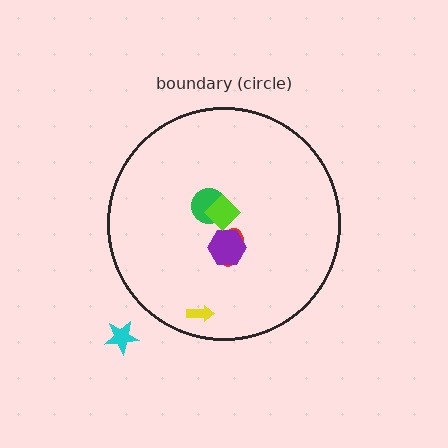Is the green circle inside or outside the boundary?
Inside.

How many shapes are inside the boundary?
5 inside, 1 outside.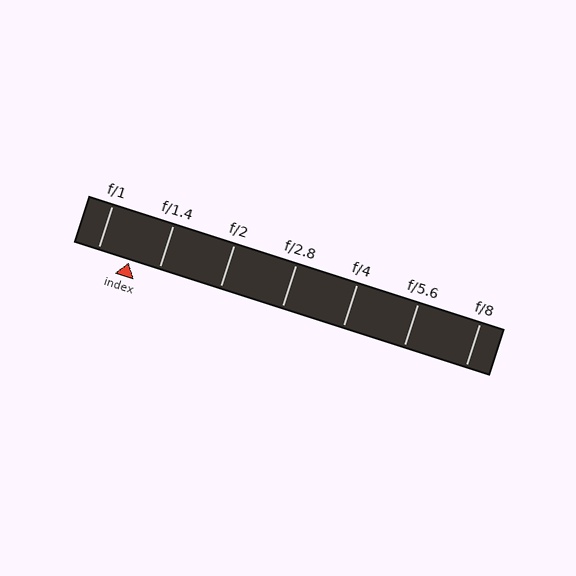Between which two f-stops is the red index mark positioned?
The index mark is between f/1 and f/1.4.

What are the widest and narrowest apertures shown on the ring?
The widest aperture shown is f/1 and the narrowest is f/8.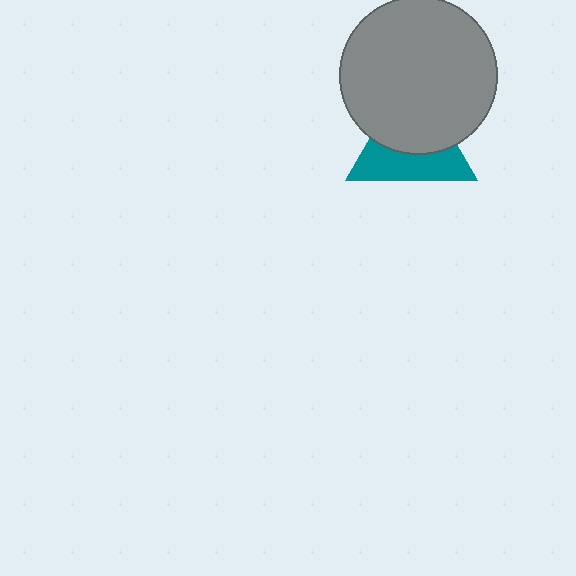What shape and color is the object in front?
The object in front is a gray circle.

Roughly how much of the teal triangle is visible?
About half of it is visible (roughly 47%).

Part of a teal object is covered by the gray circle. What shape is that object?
It is a triangle.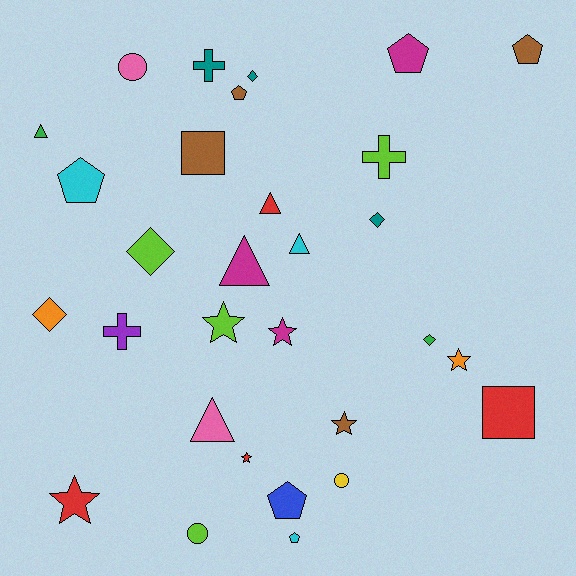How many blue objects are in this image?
There is 1 blue object.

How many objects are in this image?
There are 30 objects.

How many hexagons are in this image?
There are no hexagons.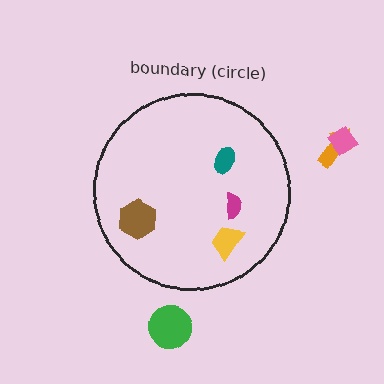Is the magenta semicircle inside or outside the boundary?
Inside.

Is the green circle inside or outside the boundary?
Outside.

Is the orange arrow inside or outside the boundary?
Outside.